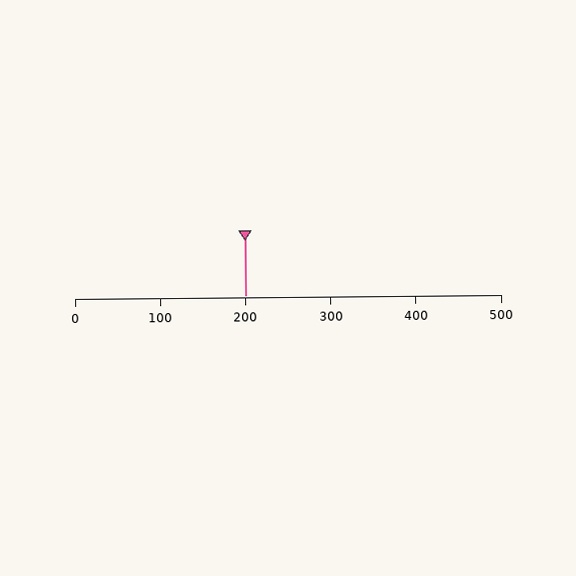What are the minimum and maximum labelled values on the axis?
The axis runs from 0 to 500.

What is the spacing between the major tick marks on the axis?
The major ticks are spaced 100 apart.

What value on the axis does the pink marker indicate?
The marker indicates approximately 200.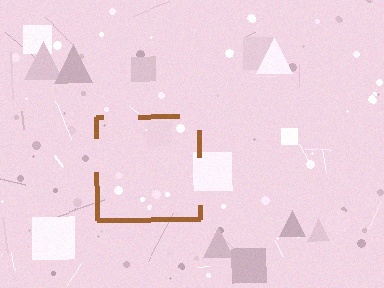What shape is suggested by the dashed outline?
The dashed outline suggests a square.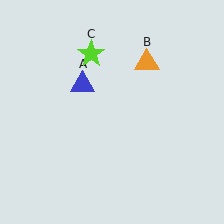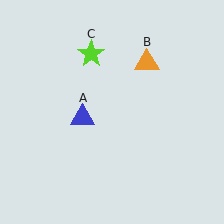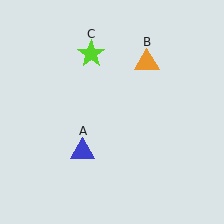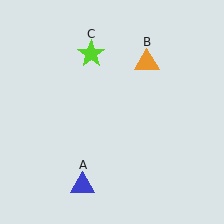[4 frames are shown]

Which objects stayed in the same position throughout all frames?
Orange triangle (object B) and lime star (object C) remained stationary.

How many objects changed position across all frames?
1 object changed position: blue triangle (object A).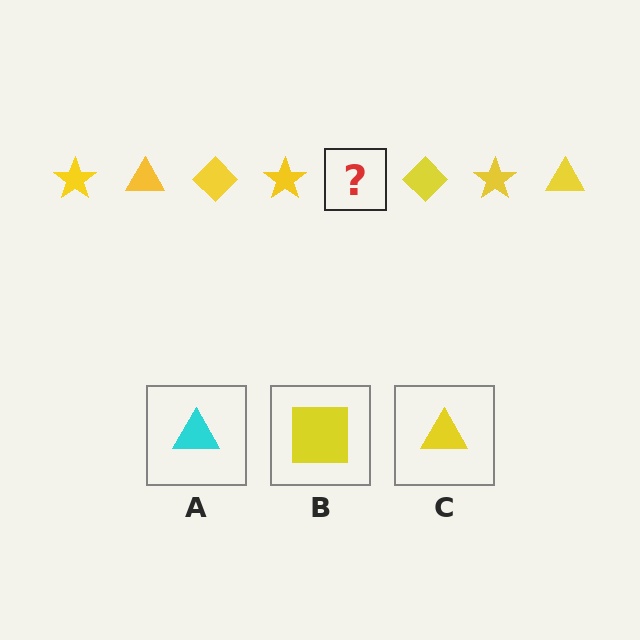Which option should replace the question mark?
Option C.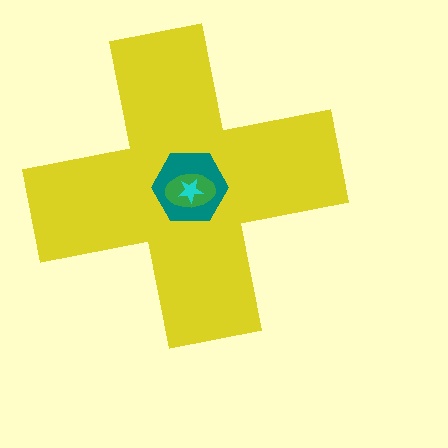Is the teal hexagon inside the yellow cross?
Yes.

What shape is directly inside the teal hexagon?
The green ellipse.